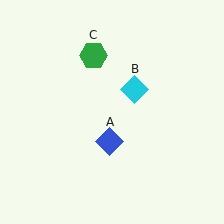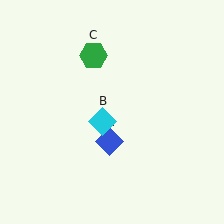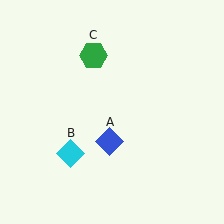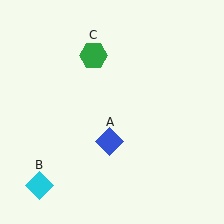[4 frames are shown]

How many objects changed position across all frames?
1 object changed position: cyan diamond (object B).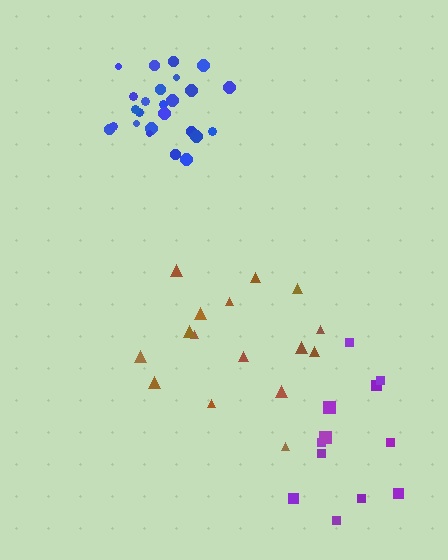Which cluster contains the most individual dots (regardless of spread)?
Blue (25).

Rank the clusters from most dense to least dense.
blue, brown, purple.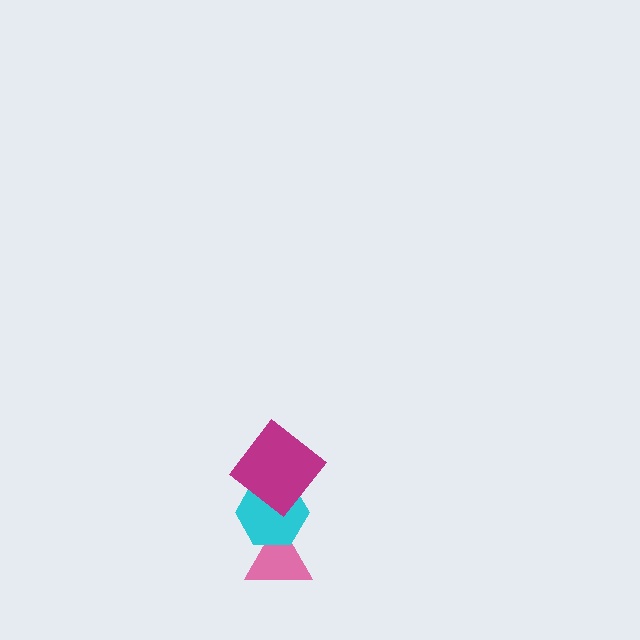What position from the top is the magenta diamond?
The magenta diamond is 1st from the top.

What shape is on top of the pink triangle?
The cyan hexagon is on top of the pink triangle.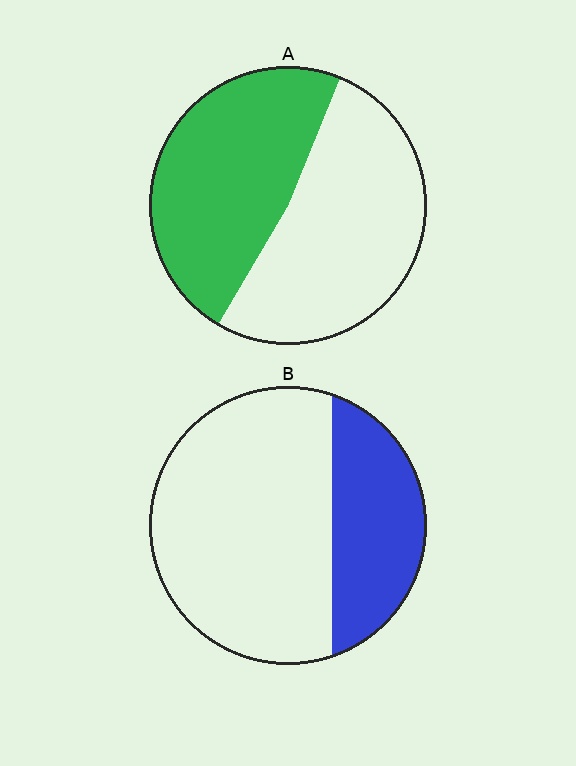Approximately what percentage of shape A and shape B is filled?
A is approximately 50% and B is approximately 30%.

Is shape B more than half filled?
No.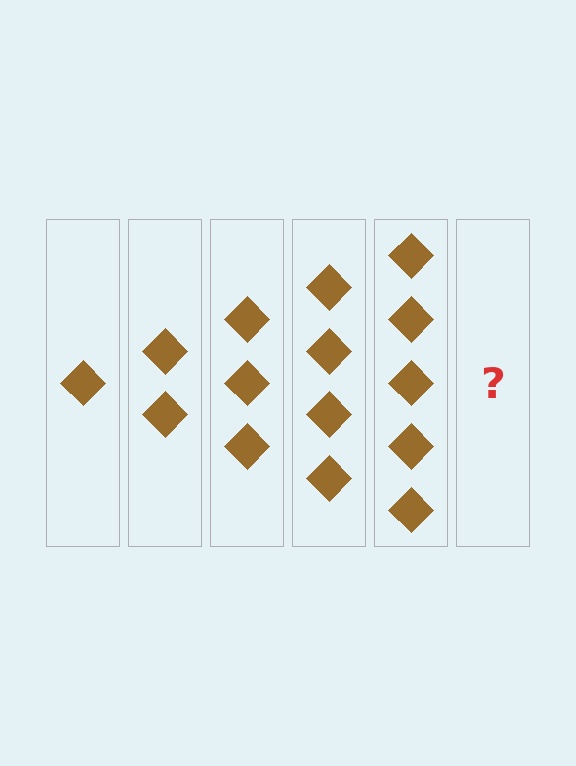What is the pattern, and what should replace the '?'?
The pattern is that each step adds one more diamond. The '?' should be 6 diamonds.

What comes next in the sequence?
The next element should be 6 diamonds.